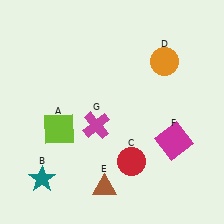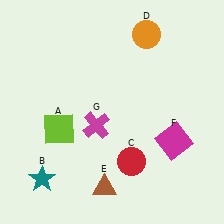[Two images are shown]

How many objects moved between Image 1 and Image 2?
1 object moved between the two images.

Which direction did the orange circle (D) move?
The orange circle (D) moved up.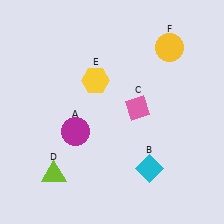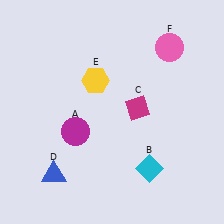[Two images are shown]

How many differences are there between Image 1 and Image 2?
There are 3 differences between the two images.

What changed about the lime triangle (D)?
In Image 1, D is lime. In Image 2, it changed to blue.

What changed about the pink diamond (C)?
In Image 1, C is pink. In Image 2, it changed to magenta.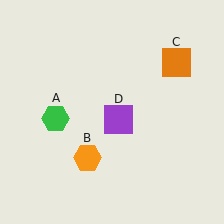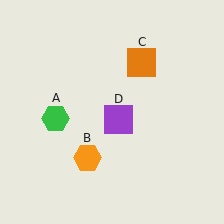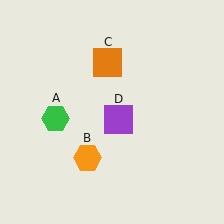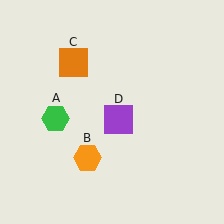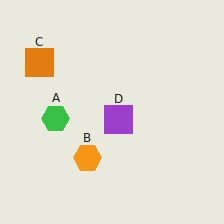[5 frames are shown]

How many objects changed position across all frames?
1 object changed position: orange square (object C).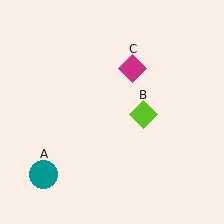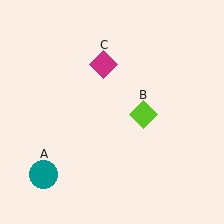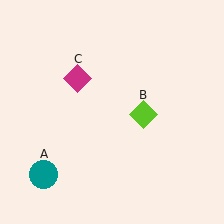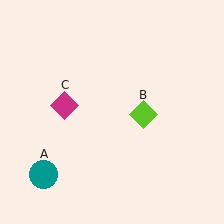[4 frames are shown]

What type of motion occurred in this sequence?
The magenta diamond (object C) rotated counterclockwise around the center of the scene.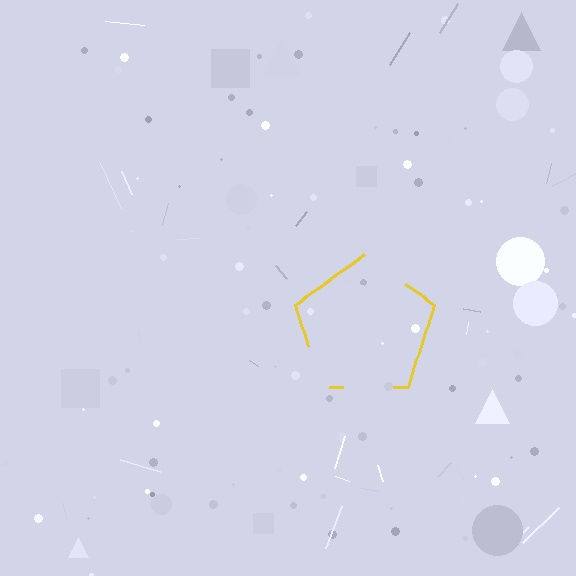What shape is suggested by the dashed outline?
The dashed outline suggests a pentagon.